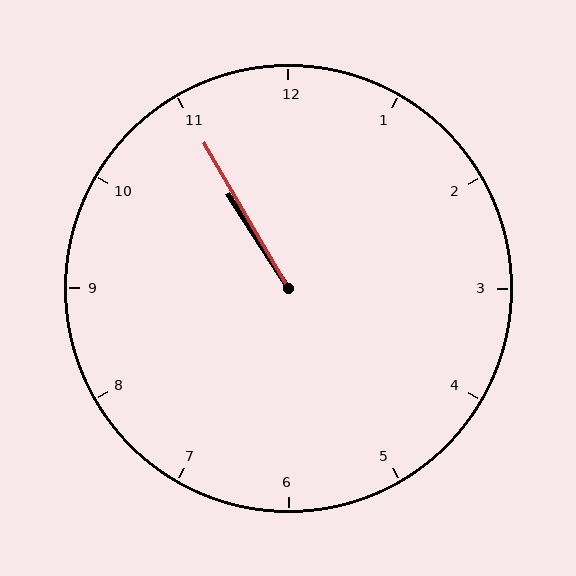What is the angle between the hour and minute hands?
Approximately 2 degrees.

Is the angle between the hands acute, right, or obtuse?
It is acute.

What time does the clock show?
10:55.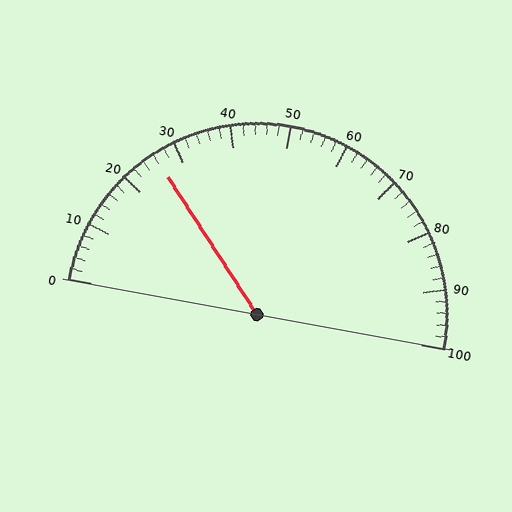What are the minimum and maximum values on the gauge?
The gauge ranges from 0 to 100.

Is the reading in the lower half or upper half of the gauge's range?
The reading is in the lower half of the range (0 to 100).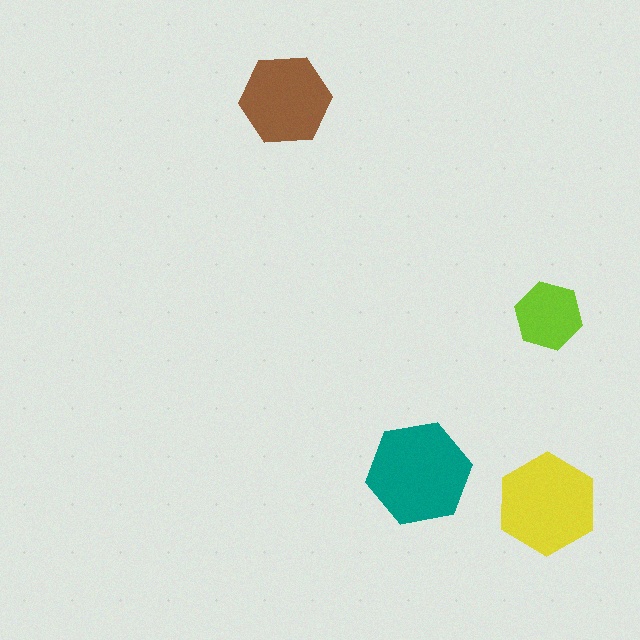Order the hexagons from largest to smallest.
the teal one, the yellow one, the brown one, the lime one.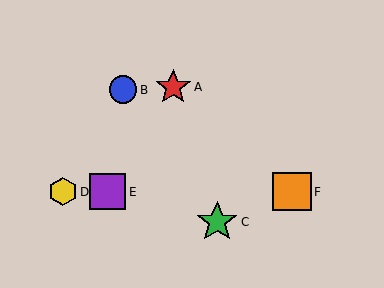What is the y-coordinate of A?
Object A is at y≈87.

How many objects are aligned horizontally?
3 objects (D, E, F) are aligned horizontally.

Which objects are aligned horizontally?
Objects D, E, F are aligned horizontally.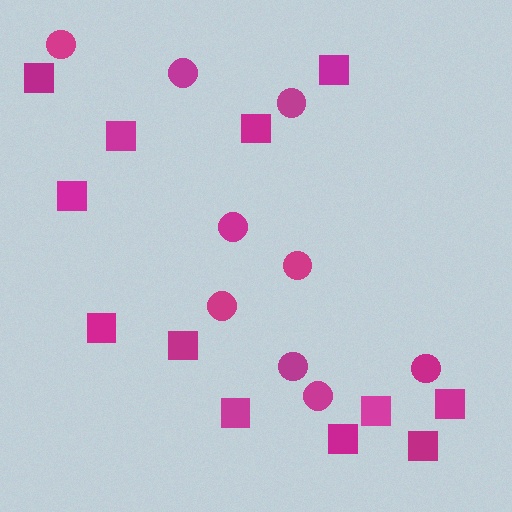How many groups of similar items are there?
There are 2 groups: one group of squares (12) and one group of circles (9).